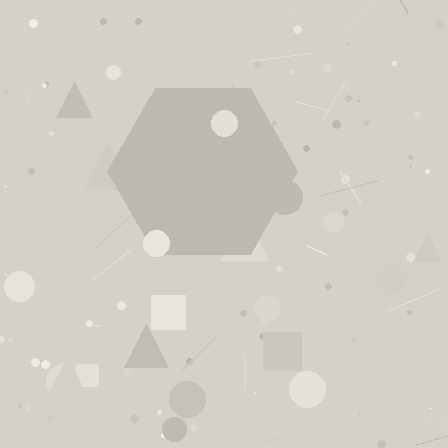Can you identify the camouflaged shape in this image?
The camouflaged shape is a hexagon.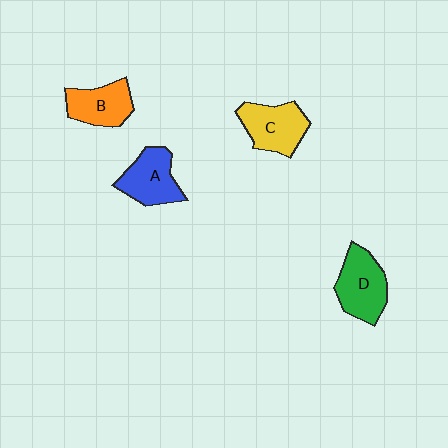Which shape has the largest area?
Shape D (green).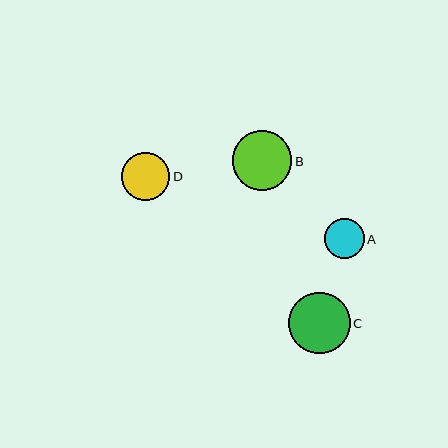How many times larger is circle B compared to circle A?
Circle B is approximately 1.5 times the size of circle A.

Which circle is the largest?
Circle C is the largest with a size of approximately 62 pixels.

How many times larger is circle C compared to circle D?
Circle C is approximately 1.3 times the size of circle D.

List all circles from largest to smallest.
From largest to smallest: C, B, D, A.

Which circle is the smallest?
Circle A is the smallest with a size of approximately 40 pixels.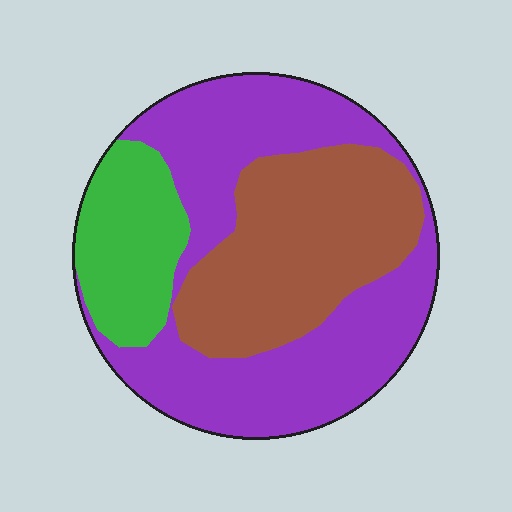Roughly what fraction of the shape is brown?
Brown covers about 35% of the shape.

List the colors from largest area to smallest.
From largest to smallest: purple, brown, green.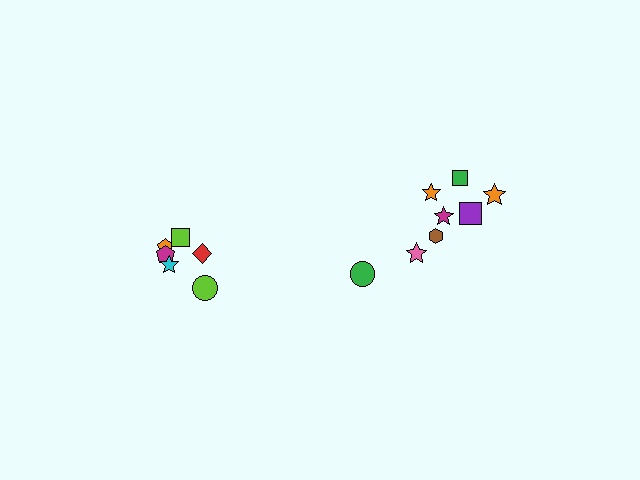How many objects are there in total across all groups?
There are 14 objects.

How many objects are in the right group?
There are 8 objects.